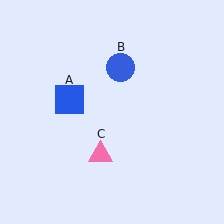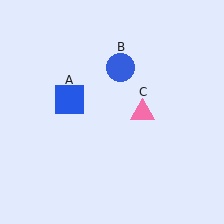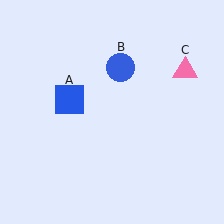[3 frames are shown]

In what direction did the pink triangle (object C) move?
The pink triangle (object C) moved up and to the right.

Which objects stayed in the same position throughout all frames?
Blue square (object A) and blue circle (object B) remained stationary.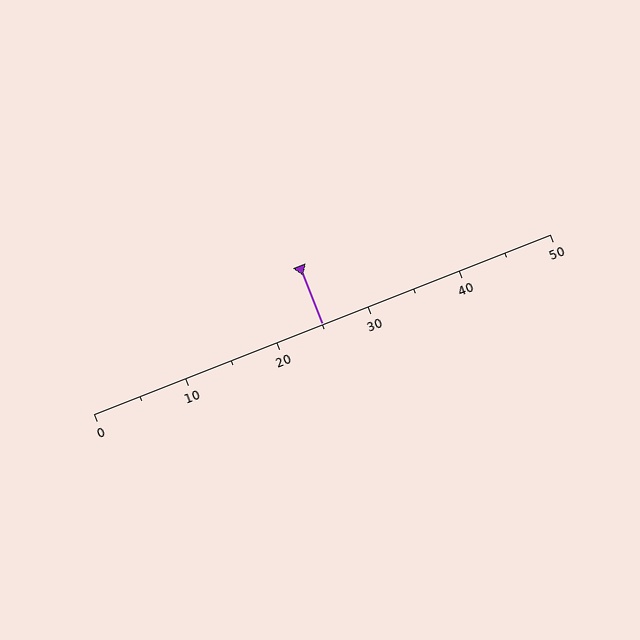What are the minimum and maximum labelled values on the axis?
The axis runs from 0 to 50.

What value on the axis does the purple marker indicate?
The marker indicates approximately 25.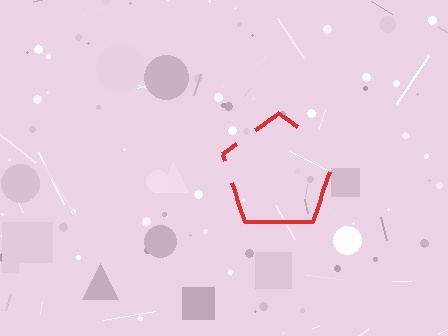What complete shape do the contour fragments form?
The contour fragments form a pentagon.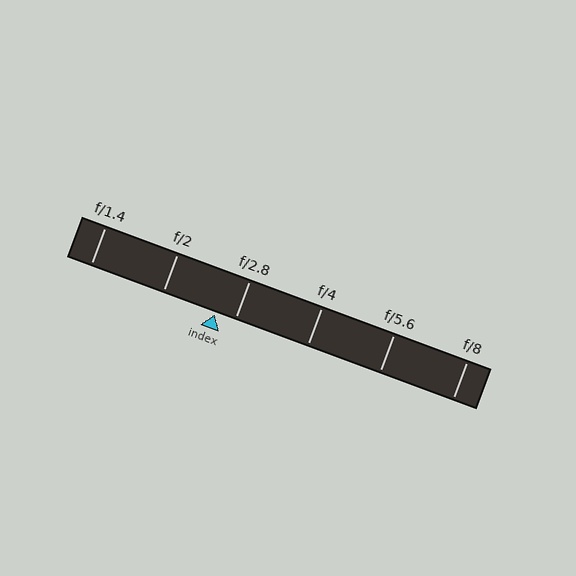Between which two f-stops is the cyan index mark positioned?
The index mark is between f/2 and f/2.8.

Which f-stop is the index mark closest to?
The index mark is closest to f/2.8.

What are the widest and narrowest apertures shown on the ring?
The widest aperture shown is f/1.4 and the narrowest is f/8.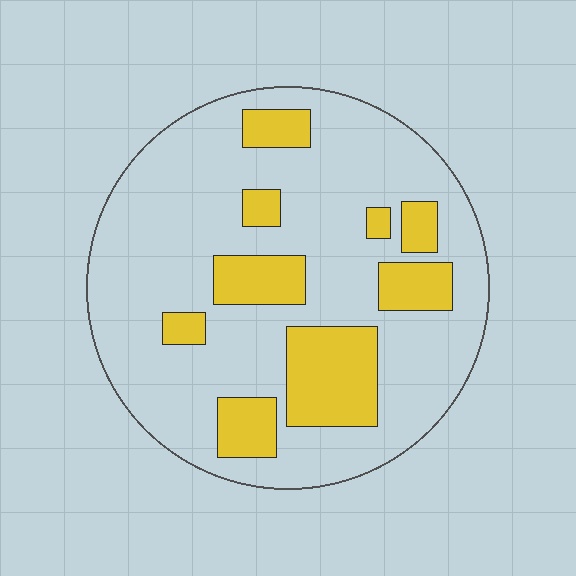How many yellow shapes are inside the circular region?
9.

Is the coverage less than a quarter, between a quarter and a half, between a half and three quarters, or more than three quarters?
Less than a quarter.